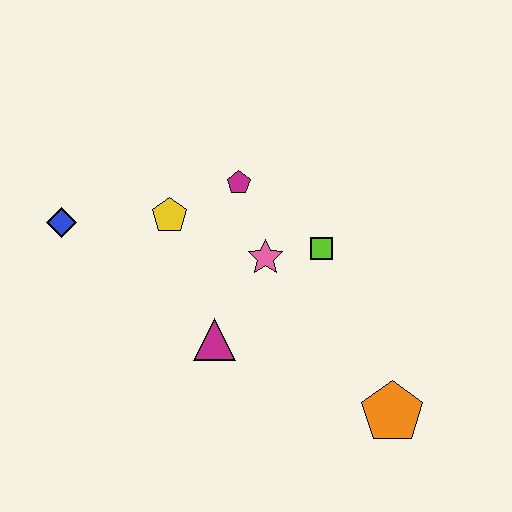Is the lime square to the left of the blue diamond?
No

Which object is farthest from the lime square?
The blue diamond is farthest from the lime square.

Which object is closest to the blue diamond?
The yellow pentagon is closest to the blue diamond.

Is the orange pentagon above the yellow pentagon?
No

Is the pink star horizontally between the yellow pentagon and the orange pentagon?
Yes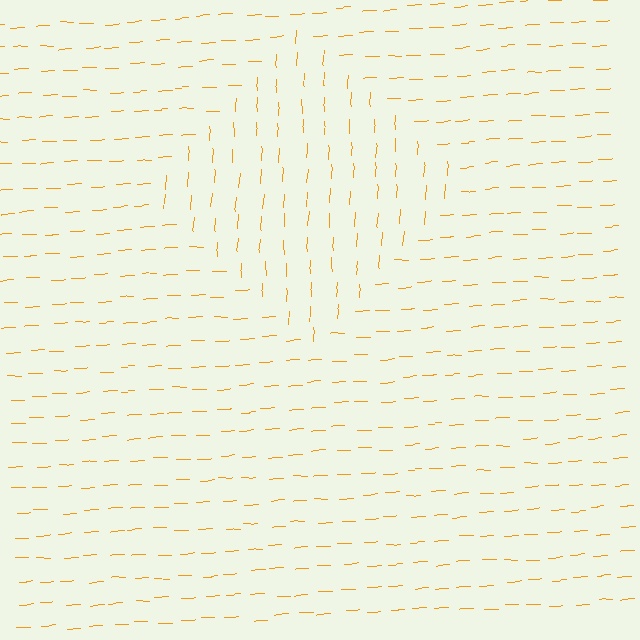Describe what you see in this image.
The image is filled with small orange line segments. A diamond region in the image has lines oriented differently from the surrounding lines, creating a visible texture boundary.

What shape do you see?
I see a diamond.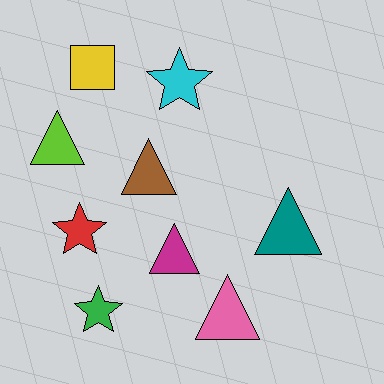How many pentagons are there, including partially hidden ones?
There are no pentagons.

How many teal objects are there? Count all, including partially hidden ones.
There is 1 teal object.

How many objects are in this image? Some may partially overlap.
There are 9 objects.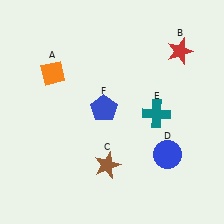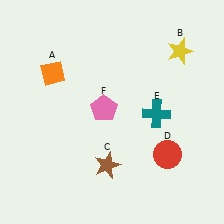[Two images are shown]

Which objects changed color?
B changed from red to yellow. D changed from blue to red. F changed from blue to pink.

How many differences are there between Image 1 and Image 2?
There are 3 differences between the two images.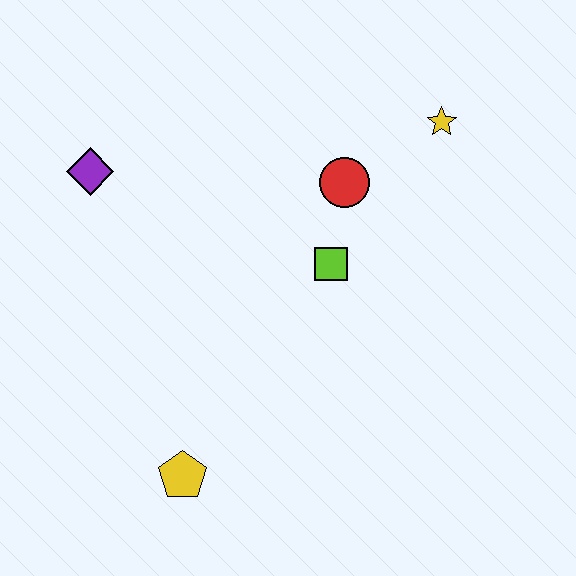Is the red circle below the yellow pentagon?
No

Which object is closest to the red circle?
The lime square is closest to the red circle.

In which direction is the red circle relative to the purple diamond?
The red circle is to the right of the purple diamond.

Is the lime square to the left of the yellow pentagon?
No